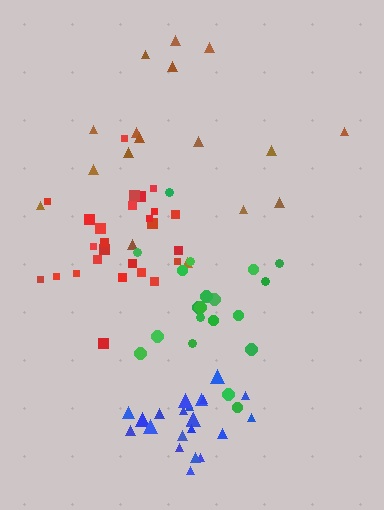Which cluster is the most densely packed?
Blue.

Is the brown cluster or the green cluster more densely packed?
Green.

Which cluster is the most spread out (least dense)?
Brown.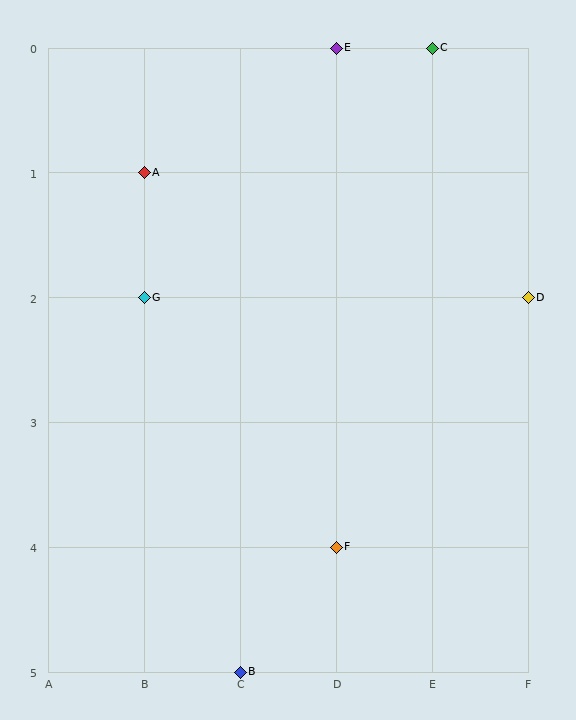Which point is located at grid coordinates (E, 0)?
Point C is at (E, 0).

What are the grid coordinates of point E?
Point E is at grid coordinates (D, 0).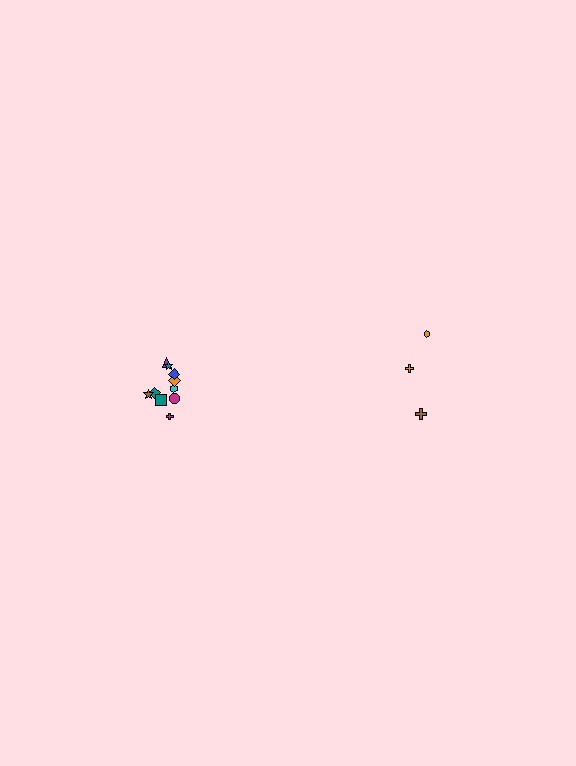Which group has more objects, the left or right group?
The left group.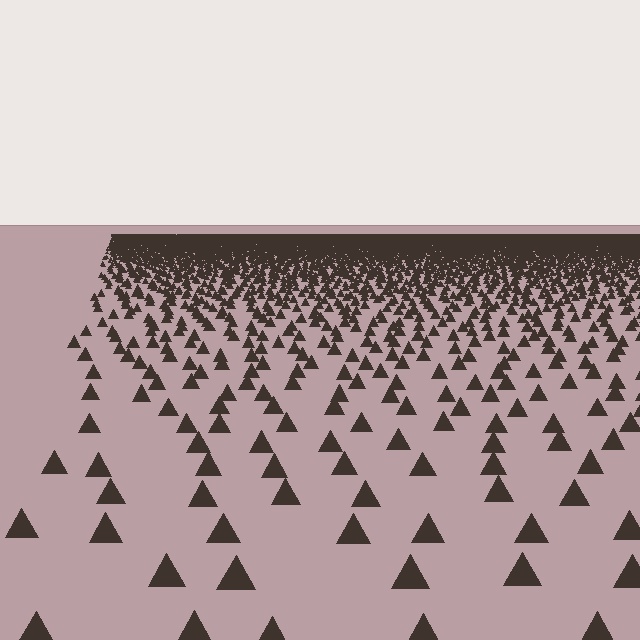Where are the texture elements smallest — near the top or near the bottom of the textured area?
Near the top.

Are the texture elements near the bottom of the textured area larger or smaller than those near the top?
Larger. Near the bottom, elements are closer to the viewer and appear at a bigger on-screen size.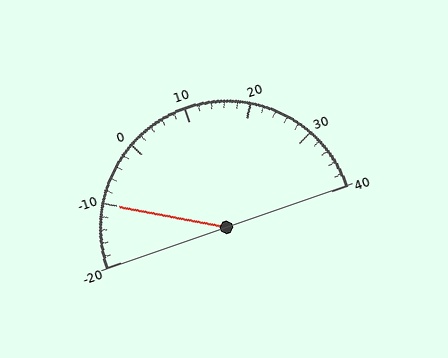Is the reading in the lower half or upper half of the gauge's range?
The reading is in the lower half of the range (-20 to 40).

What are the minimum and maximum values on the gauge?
The gauge ranges from -20 to 40.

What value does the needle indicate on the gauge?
The needle indicates approximately -10.